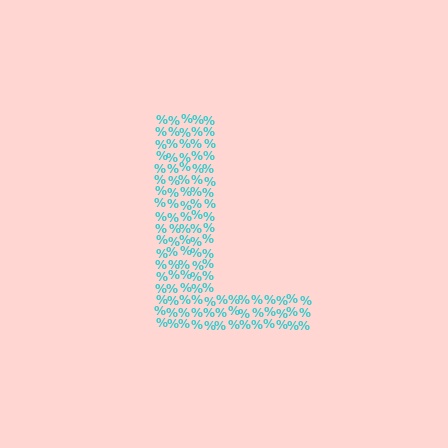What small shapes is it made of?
It is made of small percent signs.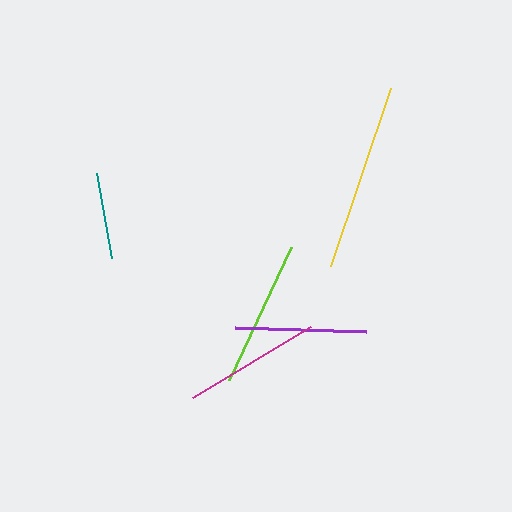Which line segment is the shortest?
The teal line is the shortest at approximately 86 pixels.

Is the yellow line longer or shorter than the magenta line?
The yellow line is longer than the magenta line.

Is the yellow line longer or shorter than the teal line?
The yellow line is longer than the teal line.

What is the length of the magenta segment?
The magenta segment is approximately 138 pixels long.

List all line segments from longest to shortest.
From longest to shortest: yellow, lime, magenta, purple, teal.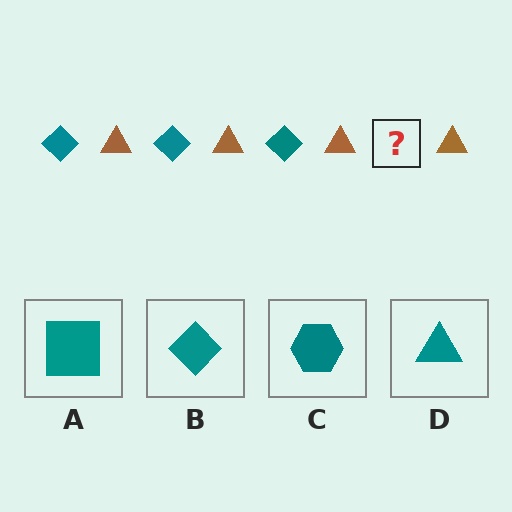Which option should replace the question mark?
Option B.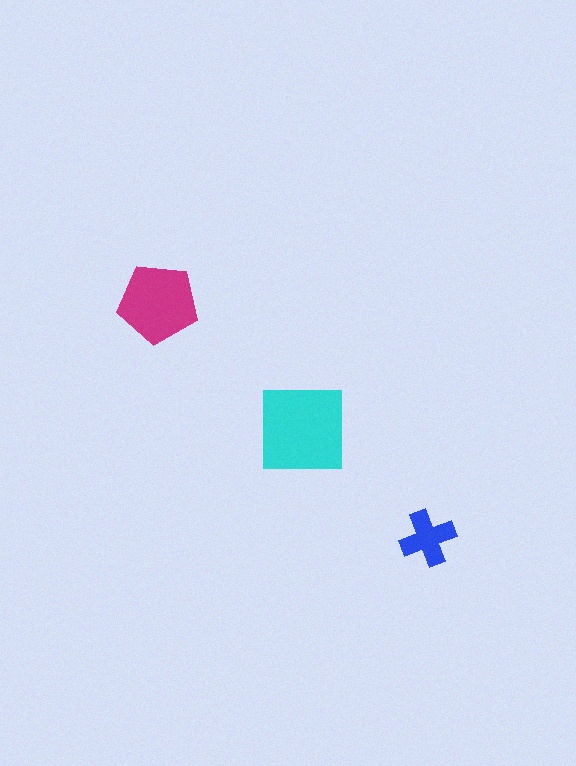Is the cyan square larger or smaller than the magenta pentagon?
Larger.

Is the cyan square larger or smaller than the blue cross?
Larger.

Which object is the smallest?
The blue cross.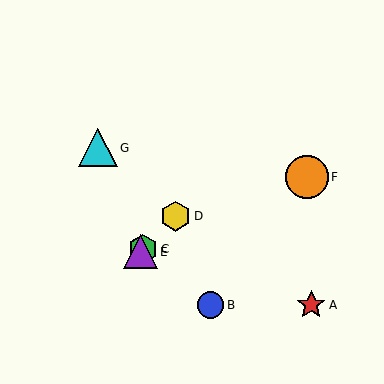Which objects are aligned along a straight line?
Objects C, D, E are aligned along a straight line.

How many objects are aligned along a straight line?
3 objects (C, D, E) are aligned along a straight line.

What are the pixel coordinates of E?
Object E is at (140, 252).